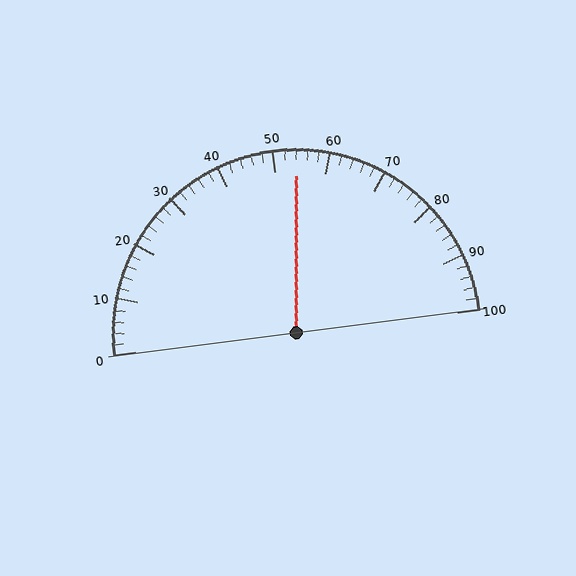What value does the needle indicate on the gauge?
The needle indicates approximately 54.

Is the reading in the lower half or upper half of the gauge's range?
The reading is in the upper half of the range (0 to 100).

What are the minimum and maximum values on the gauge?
The gauge ranges from 0 to 100.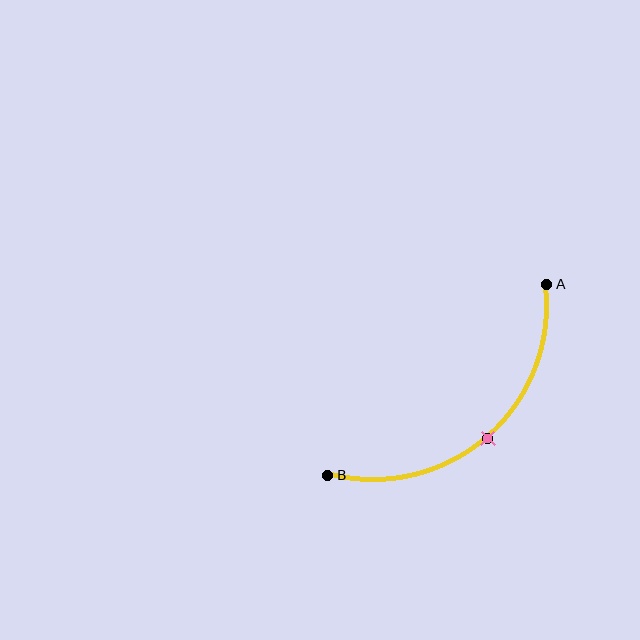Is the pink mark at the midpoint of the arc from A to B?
Yes. The pink mark lies on the arc at equal arc-length from both A and B — it is the arc midpoint.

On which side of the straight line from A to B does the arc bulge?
The arc bulges below and to the right of the straight line connecting A and B.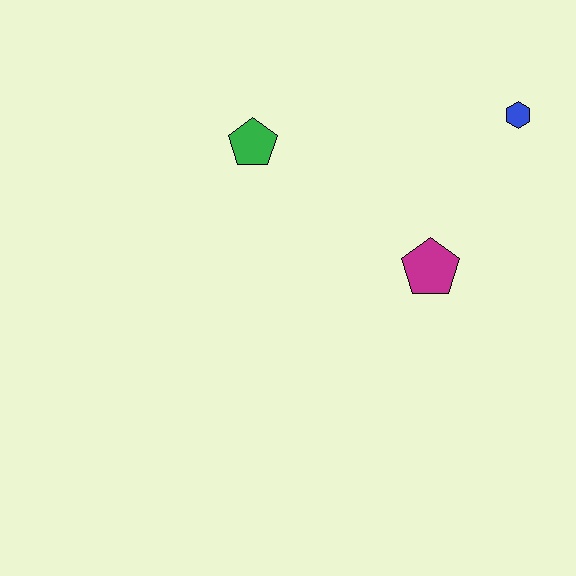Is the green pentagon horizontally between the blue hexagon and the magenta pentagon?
No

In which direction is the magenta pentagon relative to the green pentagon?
The magenta pentagon is to the right of the green pentagon.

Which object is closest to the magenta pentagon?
The blue hexagon is closest to the magenta pentagon.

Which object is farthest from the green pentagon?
The blue hexagon is farthest from the green pentagon.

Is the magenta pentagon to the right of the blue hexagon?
No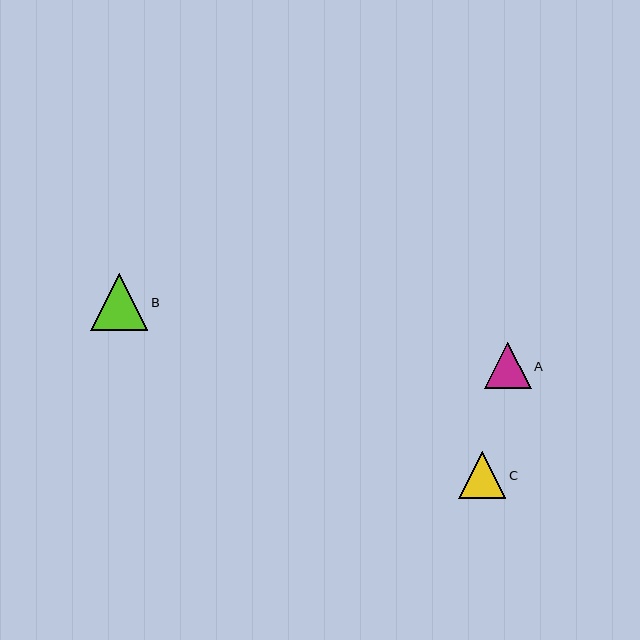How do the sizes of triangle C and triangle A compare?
Triangle C and triangle A are approximately the same size.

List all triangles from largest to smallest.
From largest to smallest: B, C, A.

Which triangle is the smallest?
Triangle A is the smallest with a size of approximately 47 pixels.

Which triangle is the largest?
Triangle B is the largest with a size of approximately 57 pixels.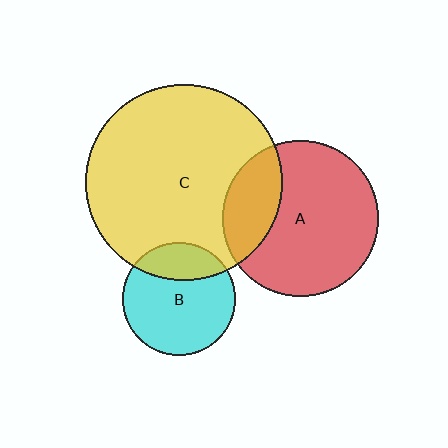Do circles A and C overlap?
Yes.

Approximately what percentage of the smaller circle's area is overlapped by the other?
Approximately 25%.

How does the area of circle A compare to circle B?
Approximately 1.9 times.